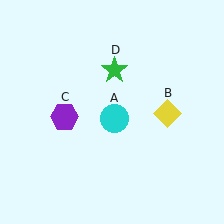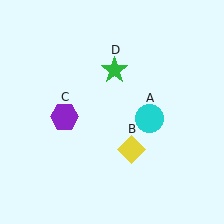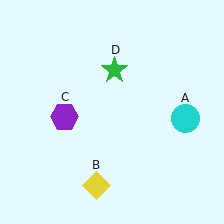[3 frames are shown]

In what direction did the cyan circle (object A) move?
The cyan circle (object A) moved right.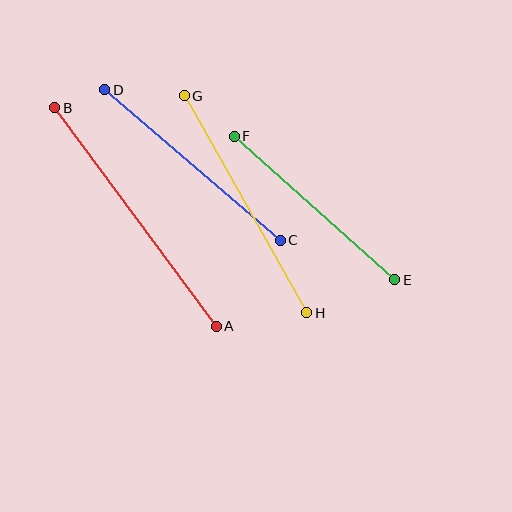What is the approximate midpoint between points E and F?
The midpoint is at approximately (315, 208) pixels.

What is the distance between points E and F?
The distance is approximately 215 pixels.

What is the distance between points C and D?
The distance is approximately 231 pixels.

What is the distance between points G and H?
The distance is approximately 249 pixels.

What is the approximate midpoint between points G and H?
The midpoint is at approximately (245, 204) pixels.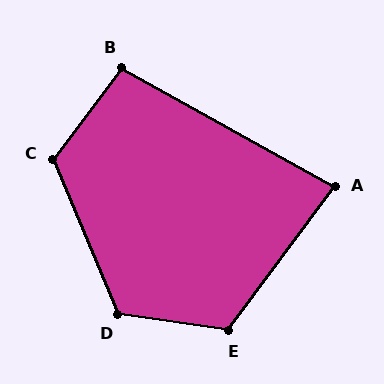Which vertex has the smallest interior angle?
A, at approximately 83 degrees.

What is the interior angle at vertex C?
Approximately 120 degrees (obtuse).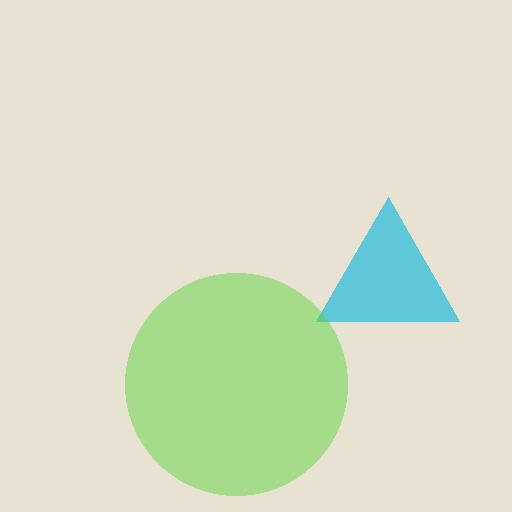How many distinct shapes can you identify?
There are 2 distinct shapes: a cyan triangle, a lime circle.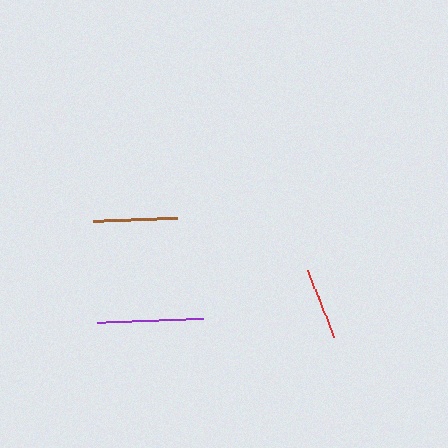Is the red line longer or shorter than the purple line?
The purple line is longer than the red line.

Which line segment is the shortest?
The red line is the shortest at approximately 71 pixels.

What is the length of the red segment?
The red segment is approximately 71 pixels long.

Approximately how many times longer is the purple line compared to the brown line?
The purple line is approximately 1.3 times the length of the brown line.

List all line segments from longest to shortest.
From longest to shortest: purple, brown, red.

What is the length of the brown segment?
The brown segment is approximately 84 pixels long.